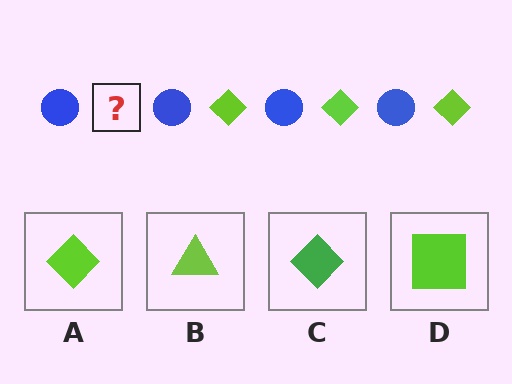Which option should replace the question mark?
Option A.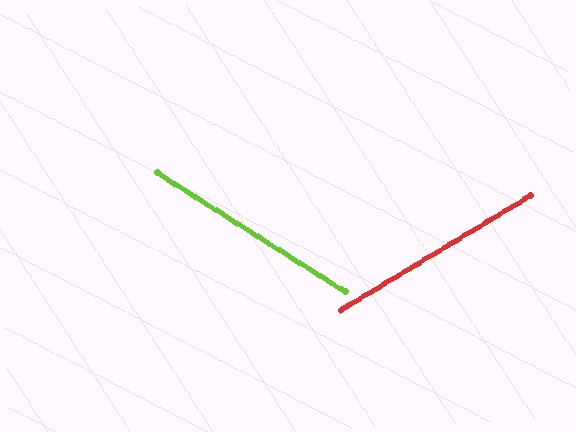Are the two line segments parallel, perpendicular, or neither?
Neither parallel nor perpendicular — they differ by about 64°.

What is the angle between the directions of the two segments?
Approximately 64 degrees.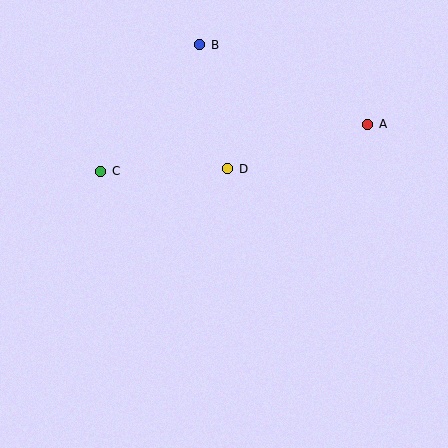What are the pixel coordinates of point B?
Point B is at (200, 44).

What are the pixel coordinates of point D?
Point D is at (228, 169).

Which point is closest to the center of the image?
Point D at (228, 169) is closest to the center.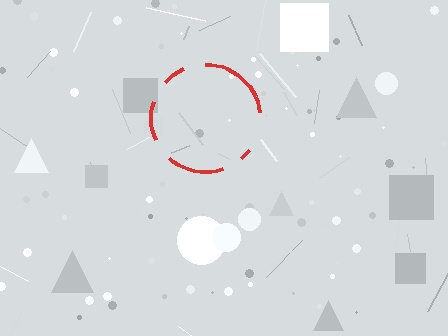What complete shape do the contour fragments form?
The contour fragments form a circle.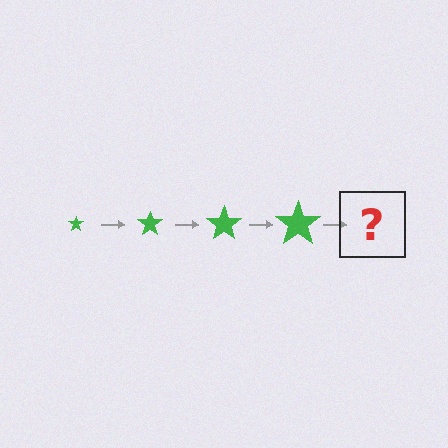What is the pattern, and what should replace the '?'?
The pattern is that the star gets progressively larger each step. The '?' should be a green star, larger than the previous one.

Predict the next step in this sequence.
The next step is a green star, larger than the previous one.